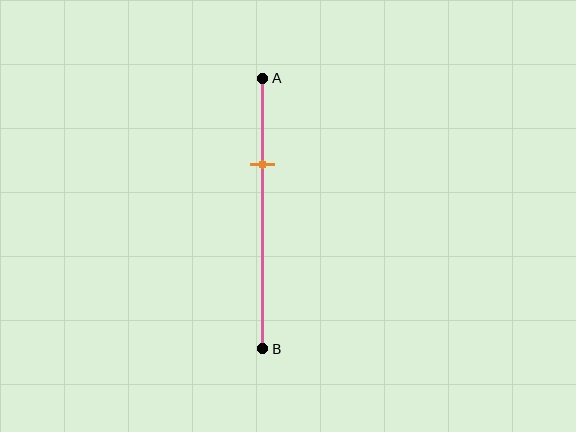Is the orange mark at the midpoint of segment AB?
No, the mark is at about 30% from A, not at the 50% midpoint.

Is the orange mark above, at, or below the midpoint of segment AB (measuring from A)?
The orange mark is above the midpoint of segment AB.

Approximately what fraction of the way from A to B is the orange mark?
The orange mark is approximately 30% of the way from A to B.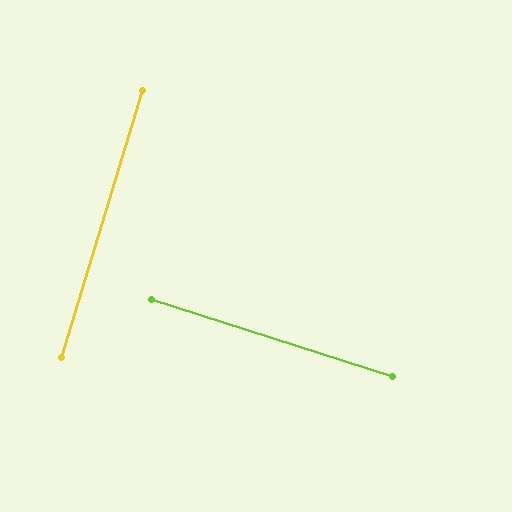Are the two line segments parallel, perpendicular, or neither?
Perpendicular — they meet at approximately 89°.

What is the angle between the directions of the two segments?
Approximately 89 degrees.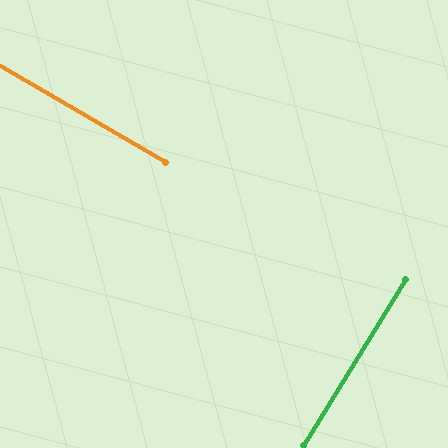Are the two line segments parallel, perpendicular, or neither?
Perpendicular — they meet at approximately 89°.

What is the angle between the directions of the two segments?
Approximately 89 degrees.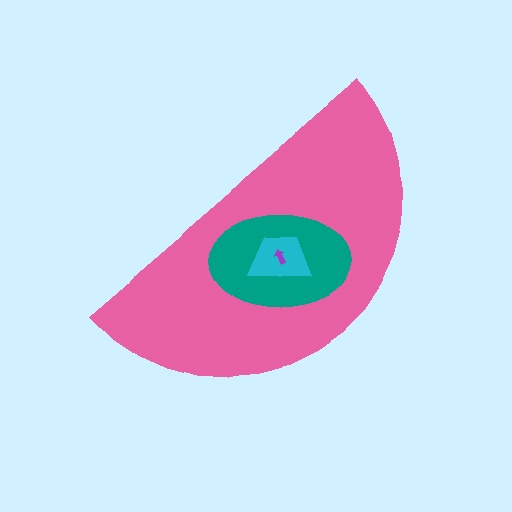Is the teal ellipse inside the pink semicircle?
Yes.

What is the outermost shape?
The pink semicircle.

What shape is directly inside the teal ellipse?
The cyan trapezoid.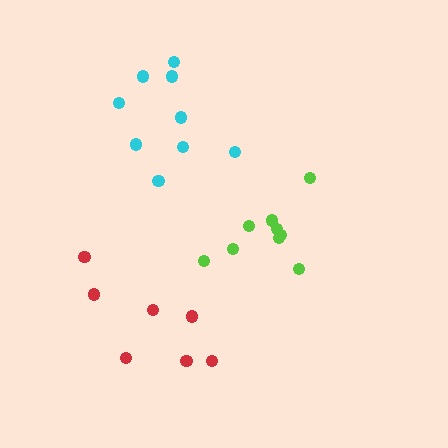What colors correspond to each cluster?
The clusters are colored: lime, red, cyan.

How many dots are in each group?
Group 1: 9 dots, Group 2: 7 dots, Group 3: 9 dots (25 total).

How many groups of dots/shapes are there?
There are 3 groups.